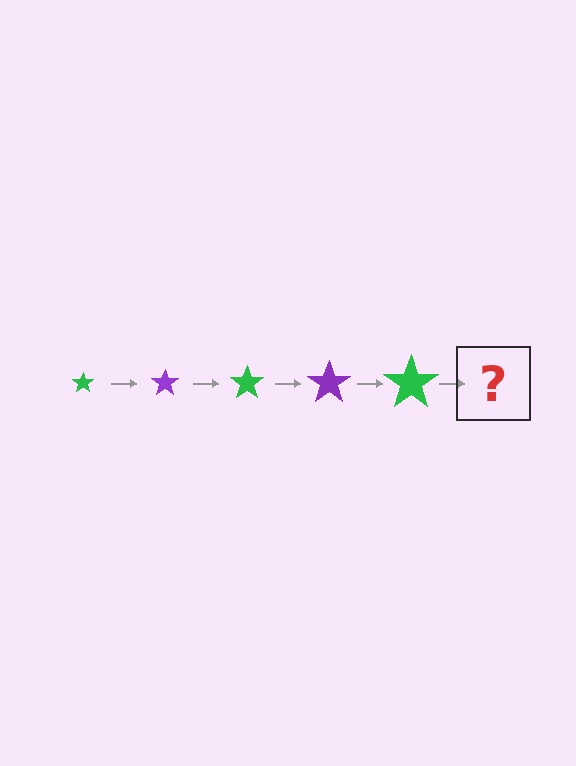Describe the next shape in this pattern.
It should be a purple star, larger than the previous one.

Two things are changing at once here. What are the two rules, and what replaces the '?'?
The two rules are that the star grows larger each step and the color cycles through green and purple. The '?' should be a purple star, larger than the previous one.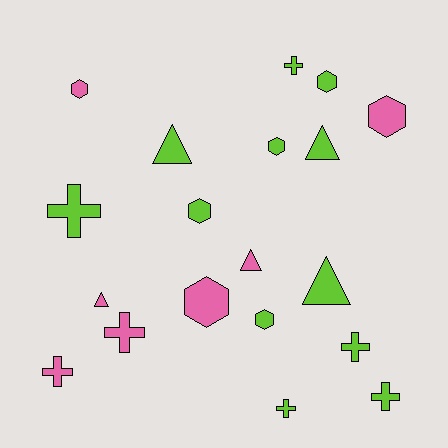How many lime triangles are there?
There are 3 lime triangles.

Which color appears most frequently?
Lime, with 12 objects.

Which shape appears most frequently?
Hexagon, with 7 objects.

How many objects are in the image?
There are 19 objects.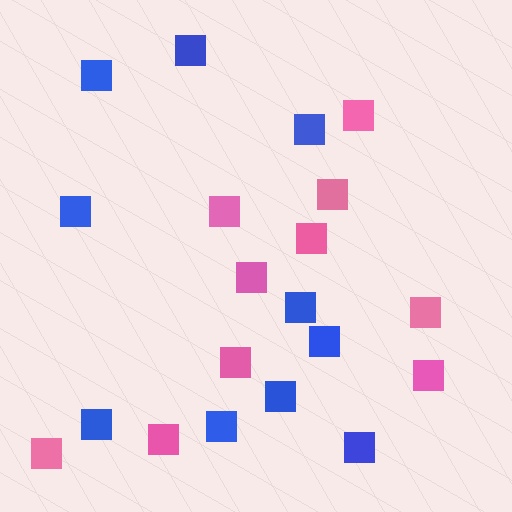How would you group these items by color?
There are 2 groups: one group of blue squares (10) and one group of pink squares (10).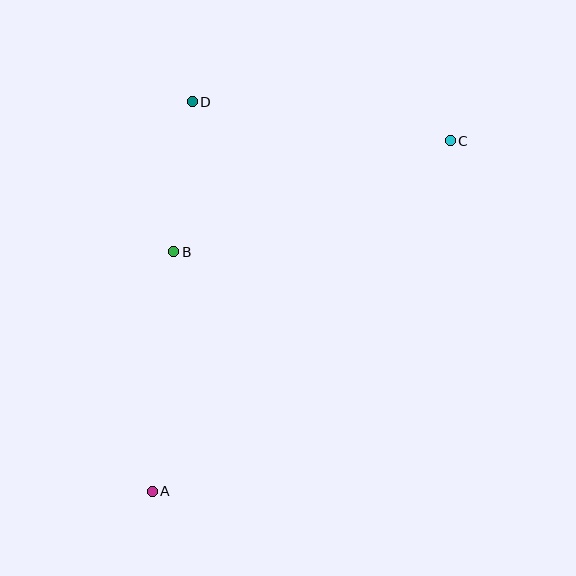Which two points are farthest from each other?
Points A and C are farthest from each other.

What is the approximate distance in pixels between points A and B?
The distance between A and B is approximately 240 pixels.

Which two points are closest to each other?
Points B and D are closest to each other.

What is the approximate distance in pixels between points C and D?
The distance between C and D is approximately 261 pixels.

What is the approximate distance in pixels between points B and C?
The distance between B and C is approximately 298 pixels.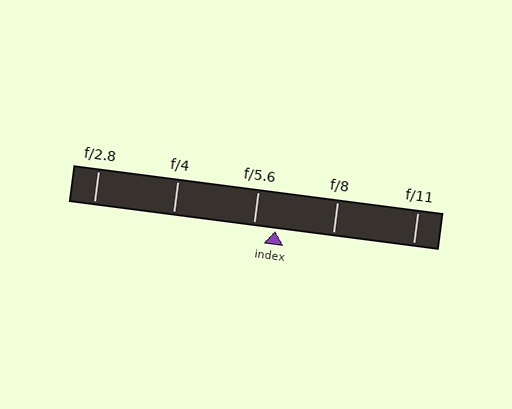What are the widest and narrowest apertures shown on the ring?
The widest aperture shown is f/2.8 and the narrowest is f/11.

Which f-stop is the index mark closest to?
The index mark is closest to f/5.6.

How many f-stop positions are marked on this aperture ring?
There are 5 f-stop positions marked.